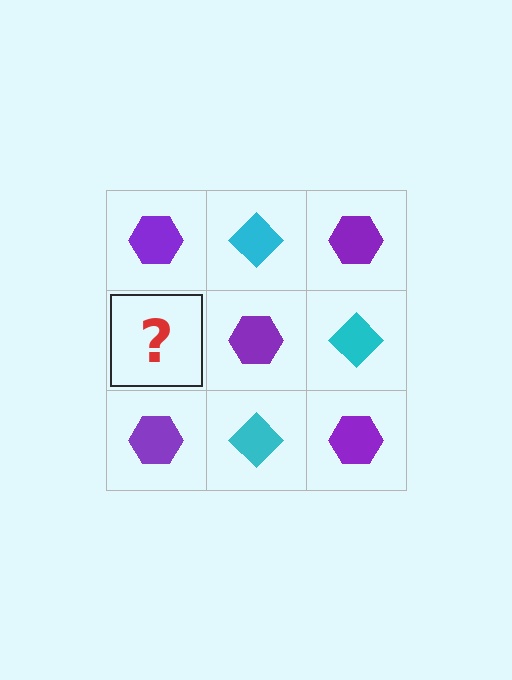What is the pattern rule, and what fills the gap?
The rule is that it alternates purple hexagon and cyan diamond in a checkerboard pattern. The gap should be filled with a cyan diamond.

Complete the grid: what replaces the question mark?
The question mark should be replaced with a cyan diamond.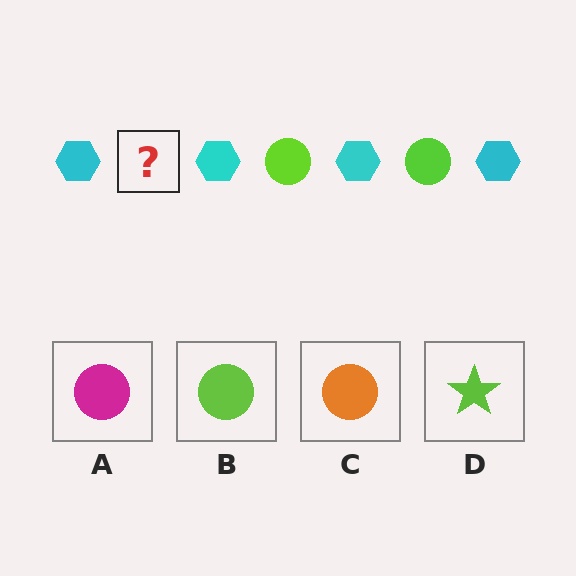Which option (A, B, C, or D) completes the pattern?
B.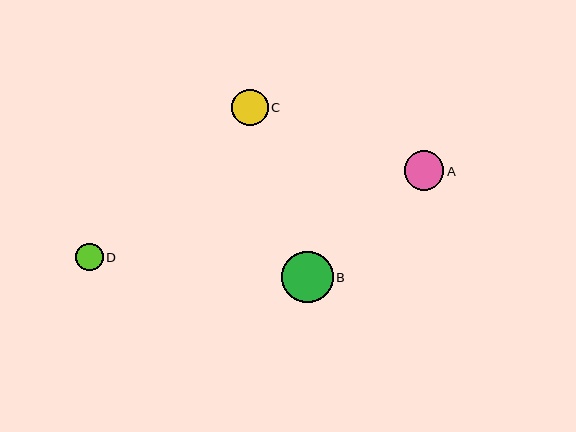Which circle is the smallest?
Circle D is the smallest with a size of approximately 28 pixels.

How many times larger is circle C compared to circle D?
Circle C is approximately 1.3 times the size of circle D.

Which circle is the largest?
Circle B is the largest with a size of approximately 51 pixels.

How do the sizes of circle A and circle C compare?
Circle A and circle C are approximately the same size.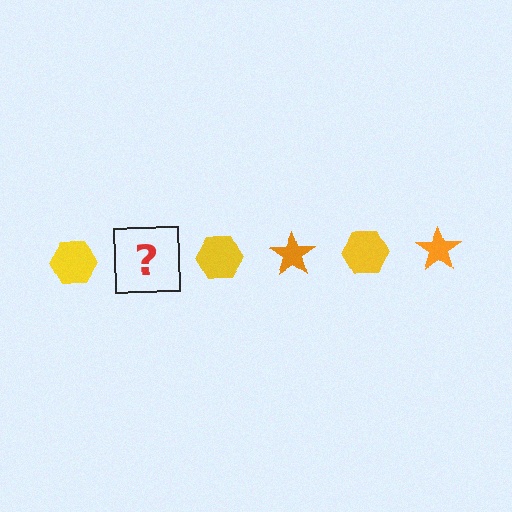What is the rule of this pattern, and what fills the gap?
The rule is that the pattern alternates between yellow hexagon and orange star. The gap should be filled with an orange star.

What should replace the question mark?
The question mark should be replaced with an orange star.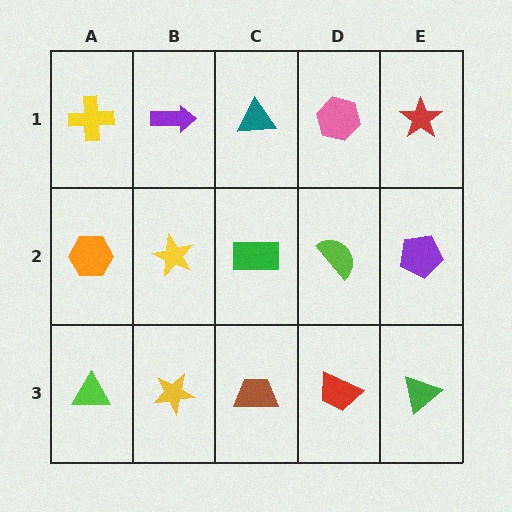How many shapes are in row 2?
5 shapes.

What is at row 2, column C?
A green rectangle.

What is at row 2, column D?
A lime semicircle.